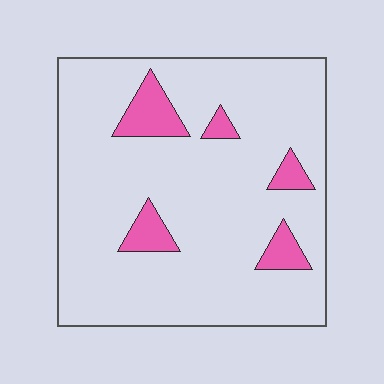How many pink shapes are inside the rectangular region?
5.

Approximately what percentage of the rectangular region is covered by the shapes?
Approximately 10%.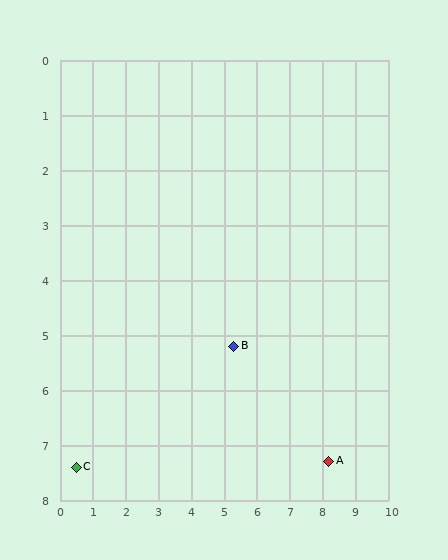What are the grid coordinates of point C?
Point C is at approximately (0.5, 7.4).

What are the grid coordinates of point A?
Point A is at approximately (8.2, 7.3).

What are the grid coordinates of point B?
Point B is at approximately (5.3, 5.2).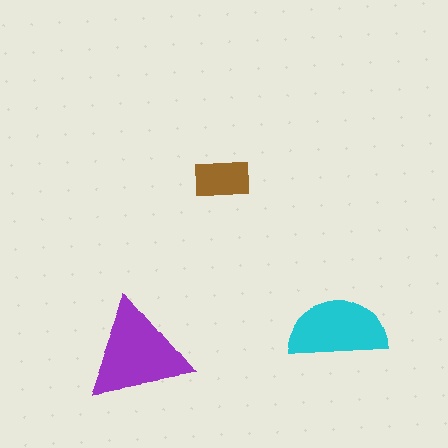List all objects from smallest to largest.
The brown rectangle, the cyan semicircle, the purple triangle.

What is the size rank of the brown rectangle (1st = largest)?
3rd.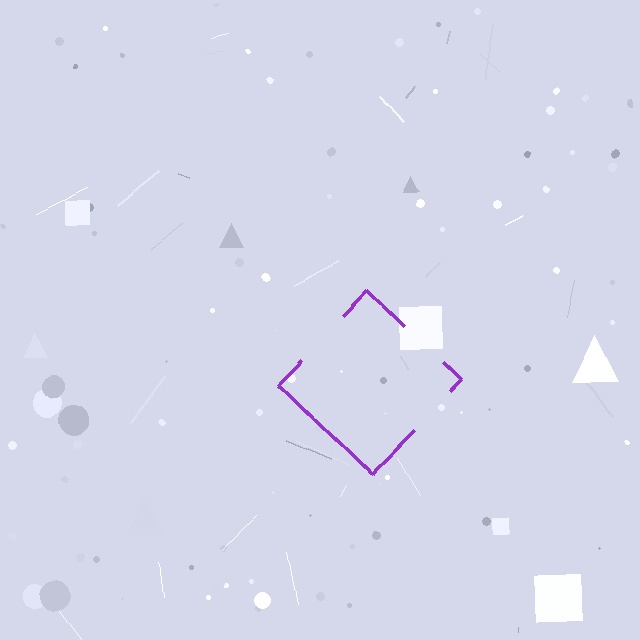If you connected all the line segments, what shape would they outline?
They would outline a diamond.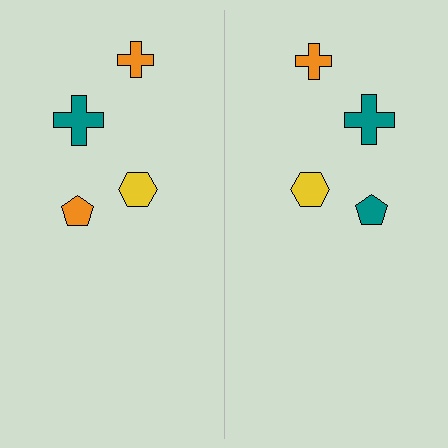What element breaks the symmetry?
The teal pentagon on the right side breaks the symmetry — its mirror counterpart is orange.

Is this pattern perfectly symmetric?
No, the pattern is not perfectly symmetric. The teal pentagon on the right side breaks the symmetry — its mirror counterpart is orange.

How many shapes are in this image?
There are 8 shapes in this image.